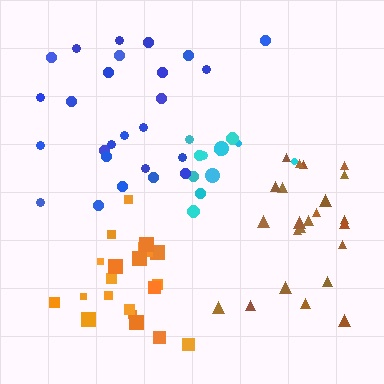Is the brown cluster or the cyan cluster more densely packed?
Cyan.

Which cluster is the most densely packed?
Orange.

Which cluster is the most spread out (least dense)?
Blue.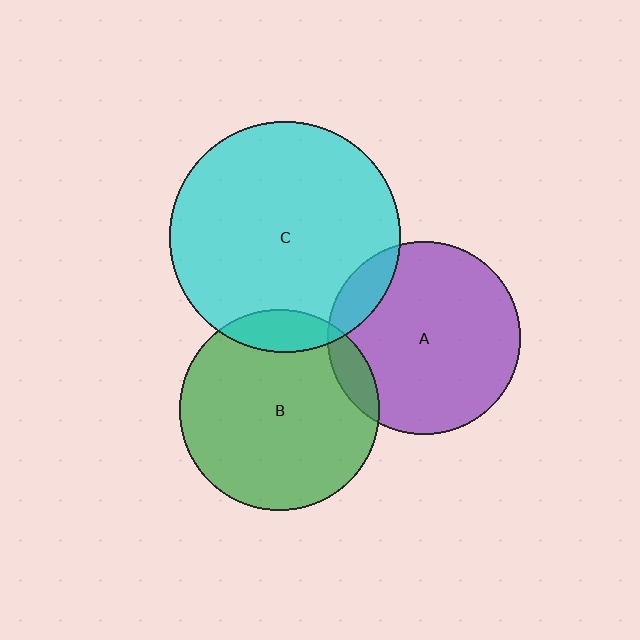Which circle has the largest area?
Circle C (cyan).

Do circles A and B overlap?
Yes.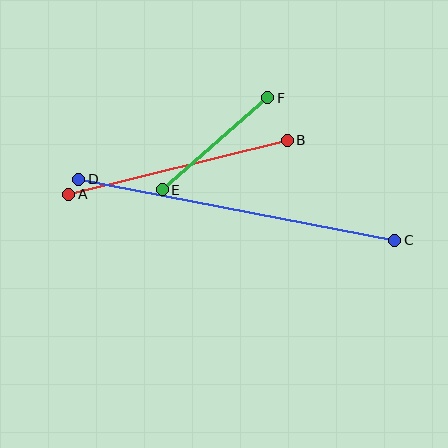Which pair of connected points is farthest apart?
Points C and D are farthest apart.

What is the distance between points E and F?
The distance is approximately 140 pixels.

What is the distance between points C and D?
The distance is approximately 322 pixels.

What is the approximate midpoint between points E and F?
The midpoint is at approximately (215, 144) pixels.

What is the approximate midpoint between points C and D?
The midpoint is at approximately (237, 210) pixels.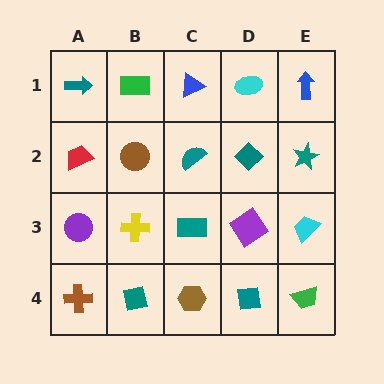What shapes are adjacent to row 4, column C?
A teal rectangle (row 3, column C), a teal square (row 4, column B), a teal square (row 4, column D).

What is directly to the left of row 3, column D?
A teal rectangle.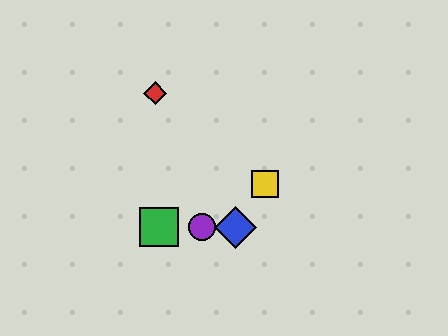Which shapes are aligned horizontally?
The blue diamond, the green square, the purple circle are aligned horizontally.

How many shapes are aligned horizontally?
3 shapes (the blue diamond, the green square, the purple circle) are aligned horizontally.